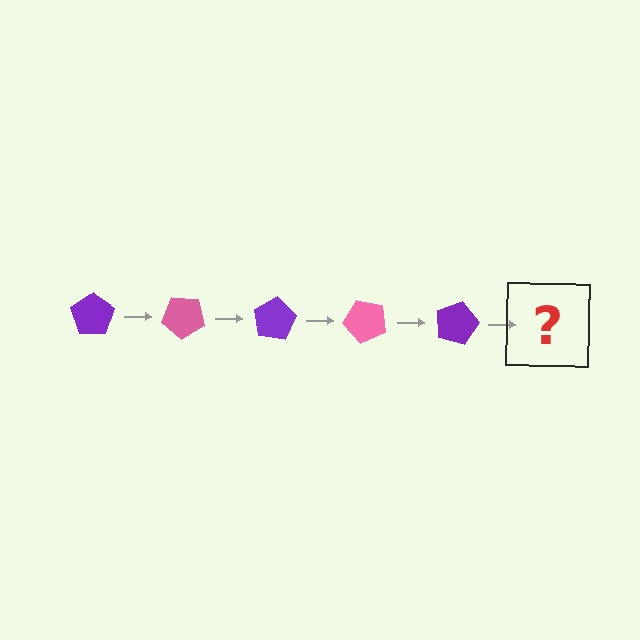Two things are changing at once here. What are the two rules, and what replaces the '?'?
The two rules are that it rotates 40 degrees each step and the color cycles through purple and pink. The '?' should be a pink pentagon, rotated 200 degrees from the start.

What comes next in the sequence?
The next element should be a pink pentagon, rotated 200 degrees from the start.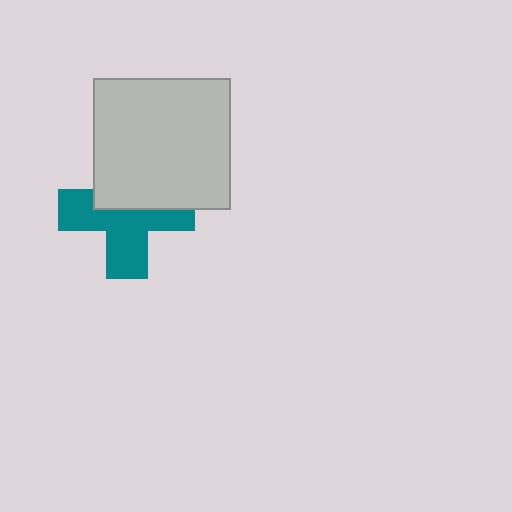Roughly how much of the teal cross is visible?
About half of it is visible (roughly 59%).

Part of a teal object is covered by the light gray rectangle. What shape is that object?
It is a cross.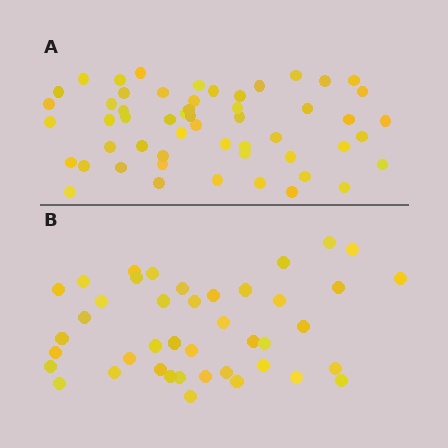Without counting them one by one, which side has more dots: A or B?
Region A (the top region) has more dots.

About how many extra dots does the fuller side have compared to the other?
Region A has roughly 12 or so more dots than region B.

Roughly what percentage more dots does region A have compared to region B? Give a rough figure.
About 30% more.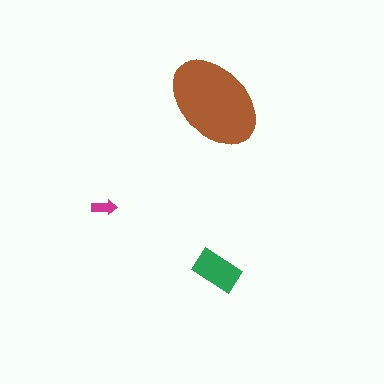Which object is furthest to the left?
The magenta arrow is leftmost.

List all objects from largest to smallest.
The brown ellipse, the green rectangle, the magenta arrow.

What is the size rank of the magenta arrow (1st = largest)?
3rd.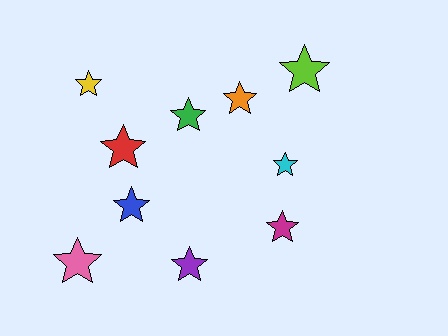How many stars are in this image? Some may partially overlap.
There are 10 stars.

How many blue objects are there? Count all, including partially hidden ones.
There is 1 blue object.